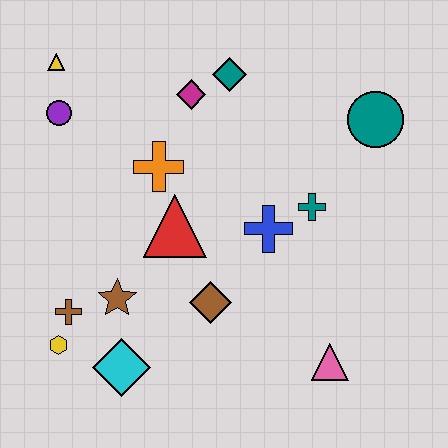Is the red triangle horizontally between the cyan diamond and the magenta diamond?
Yes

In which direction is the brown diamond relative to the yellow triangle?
The brown diamond is below the yellow triangle.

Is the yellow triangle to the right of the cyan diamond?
No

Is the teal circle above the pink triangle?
Yes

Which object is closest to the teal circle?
The teal cross is closest to the teal circle.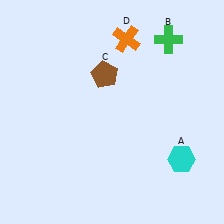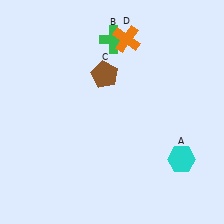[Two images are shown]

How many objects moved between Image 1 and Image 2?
1 object moved between the two images.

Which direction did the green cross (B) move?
The green cross (B) moved left.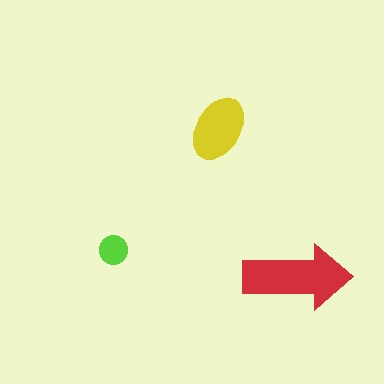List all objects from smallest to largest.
The lime circle, the yellow ellipse, the red arrow.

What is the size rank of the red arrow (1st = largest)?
1st.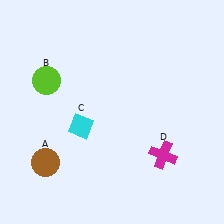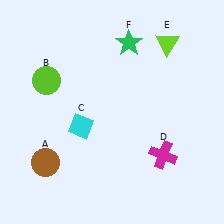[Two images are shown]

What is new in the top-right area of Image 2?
A green star (F) was added in the top-right area of Image 2.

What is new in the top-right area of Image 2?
A lime triangle (E) was added in the top-right area of Image 2.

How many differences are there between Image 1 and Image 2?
There are 2 differences between the two images.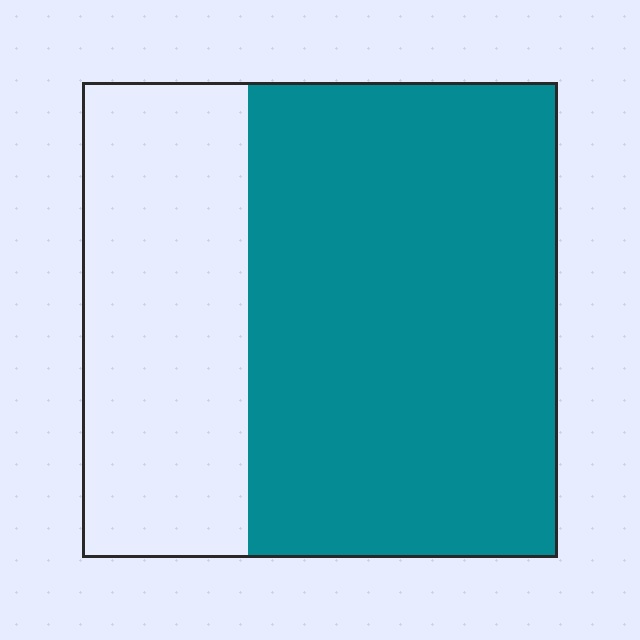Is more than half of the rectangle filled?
Yes.